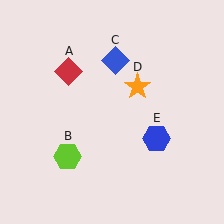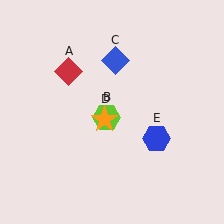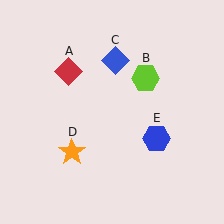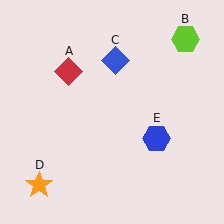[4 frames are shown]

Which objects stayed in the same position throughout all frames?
Red diamond (object A) and blue diamond (object C) and blue hexagon (object E) remained stationary.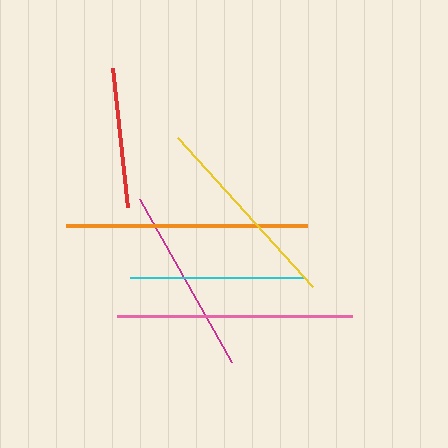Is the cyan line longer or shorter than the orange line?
The orange line is longer than the cyan line.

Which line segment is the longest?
The orange line is the longest at approximately 241 pixels.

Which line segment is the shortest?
The red line is the shortest at approximately 140 pixels.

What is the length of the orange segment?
The orange segment is approximately 241 pixels long.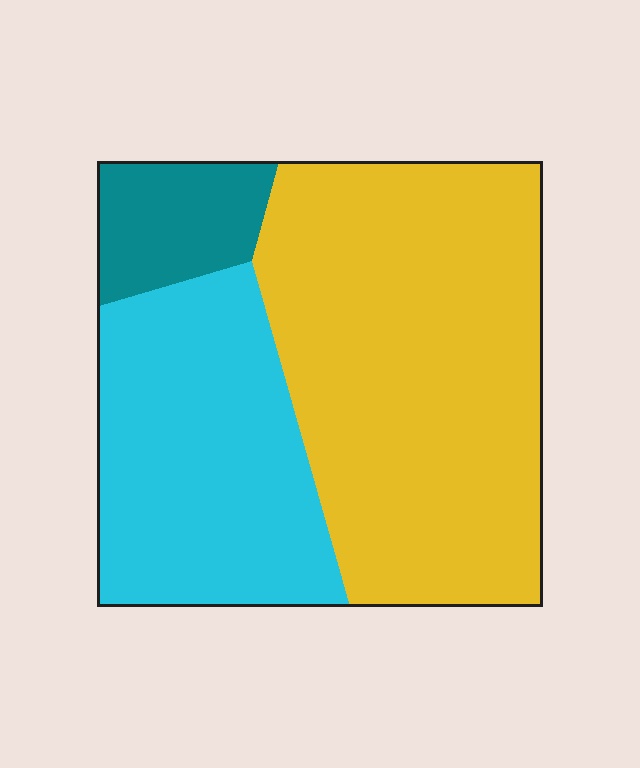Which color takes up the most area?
Yellow, at roughly 55%.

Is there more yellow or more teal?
Yellow.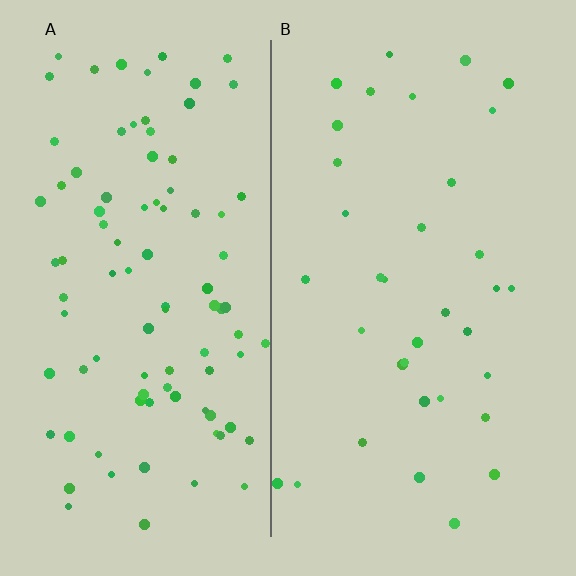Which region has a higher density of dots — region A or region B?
A (the left).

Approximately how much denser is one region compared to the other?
Approximately 2.6× — region A over region B.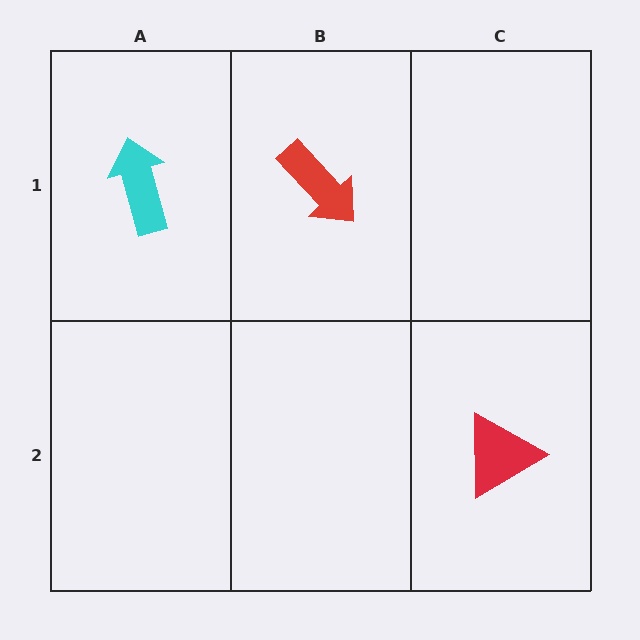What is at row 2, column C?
A red triangle.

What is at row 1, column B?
A red arrow.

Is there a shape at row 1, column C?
No, that cell is empty.